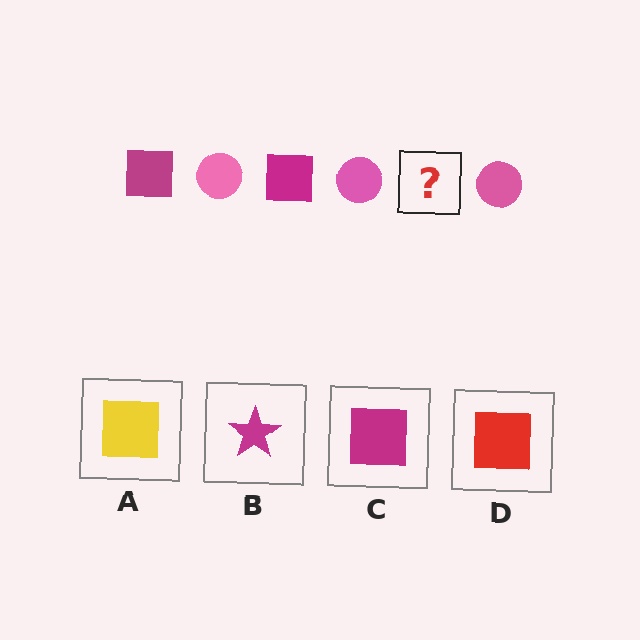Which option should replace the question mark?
Option C.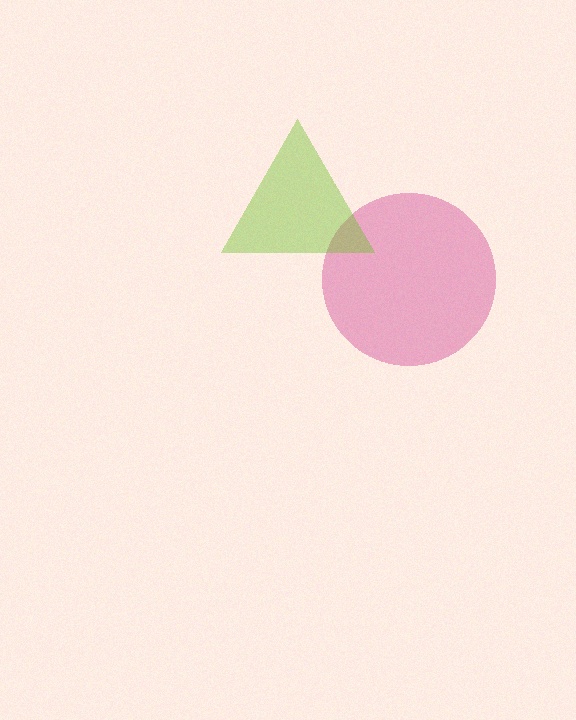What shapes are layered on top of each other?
The layered shapes are: a pink circle, a lime triangle.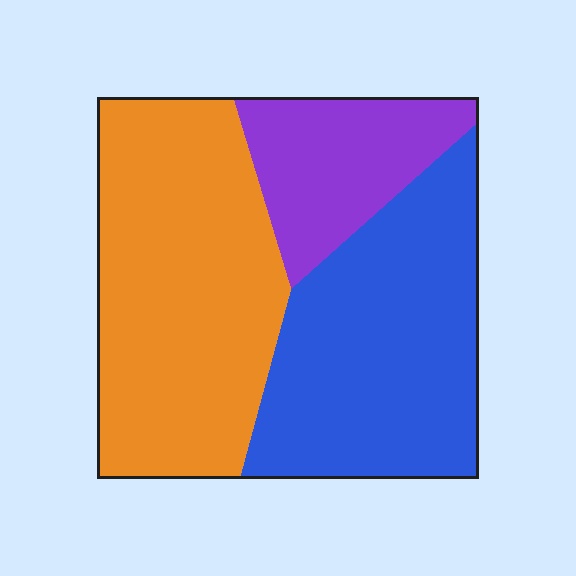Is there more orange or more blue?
Orange.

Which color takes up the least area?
Purple, at roughly 20%.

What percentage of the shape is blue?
Blue takes up about three eighths (3/8) of the shape.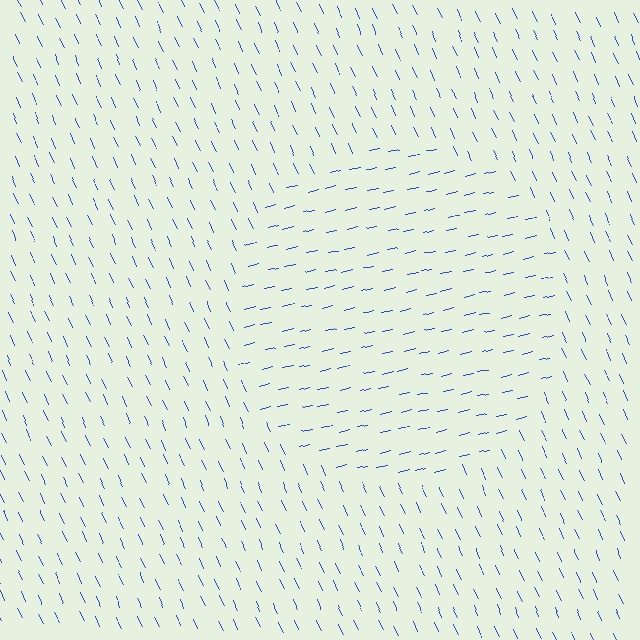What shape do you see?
I see a circle.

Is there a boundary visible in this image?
Yes, there is a texture boundary formed by a change in line orientation.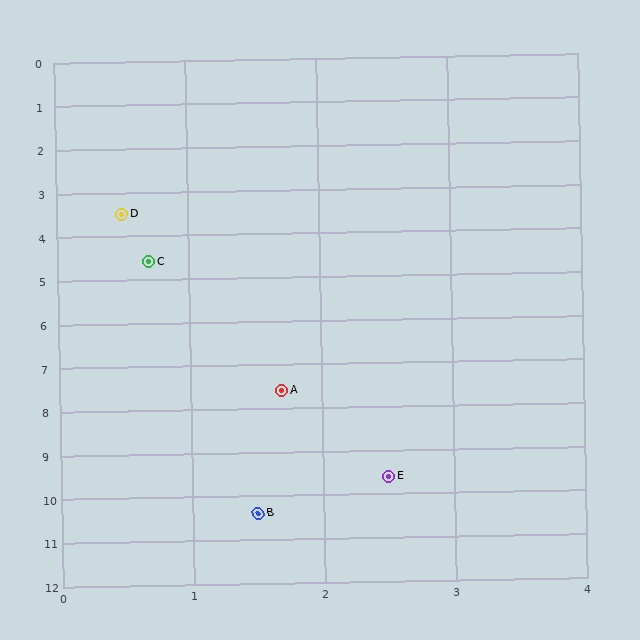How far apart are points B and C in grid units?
Points B and C are about 5.9 grid units apart.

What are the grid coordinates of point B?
Point B is at approximately (1.5, 10.4).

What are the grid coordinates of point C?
Point C is at approximately (0.7, 4.6).